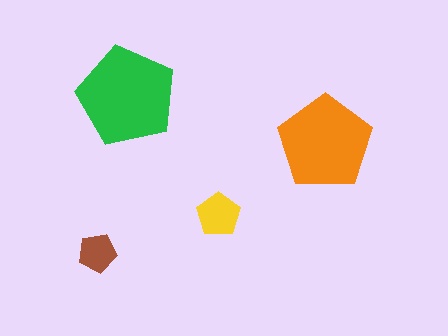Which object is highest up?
The green pentagon is topmost.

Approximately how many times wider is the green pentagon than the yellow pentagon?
About 2.5 times wider.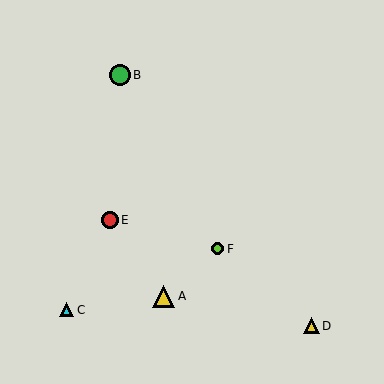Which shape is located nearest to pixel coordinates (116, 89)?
The green circle (labeled B) at (120, 75) is nearest to that location.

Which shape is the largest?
The yellow triangle (labeled A) is the largest.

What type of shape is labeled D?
Shape D is a yellow triangle.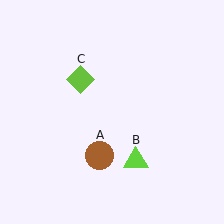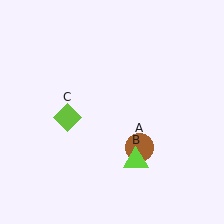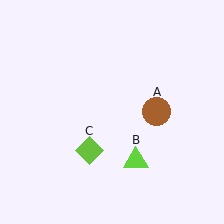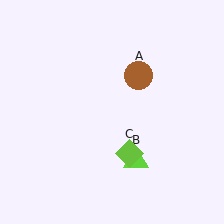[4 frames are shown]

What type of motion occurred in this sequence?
The brown circle (object A), lime diamond (object C) rotated counterclockwise around the center of the scene.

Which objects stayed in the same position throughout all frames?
Lime triangle (object B) remained stationary.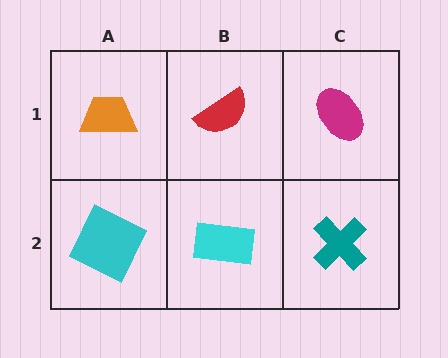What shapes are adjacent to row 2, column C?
A magenta ellipse (row 1, column C), a cyan rectangle (row 2, column B).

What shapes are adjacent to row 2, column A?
An orange trapezoid (row 1, column A), a cyan rectangle (row 2, column B).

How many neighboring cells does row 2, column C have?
2.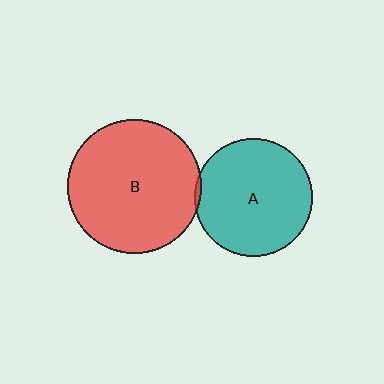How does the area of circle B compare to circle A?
Approximately 1.3 times.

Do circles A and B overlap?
Yes.